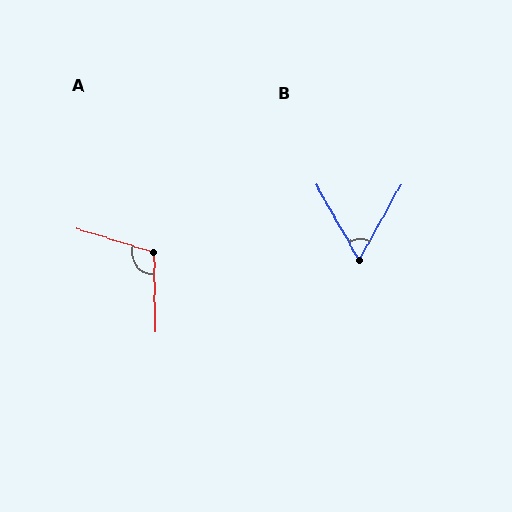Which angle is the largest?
A, at approximately 108 degrees.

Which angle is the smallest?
B, at approximately 59 degrees.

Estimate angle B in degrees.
Approximately 59 degrees.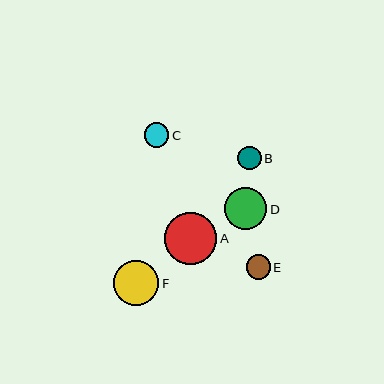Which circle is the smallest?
Circle B is the smallest with a size of approximately 23 pixels.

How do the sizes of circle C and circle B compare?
Circle C and circle B are approximately the same size.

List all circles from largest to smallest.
From largest to smallest: A, F, D, C, E, B.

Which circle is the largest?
Circle A is the largest with a size of approximately 52 pixels.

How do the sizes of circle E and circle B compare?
Circle E and circle B are approximately the same size.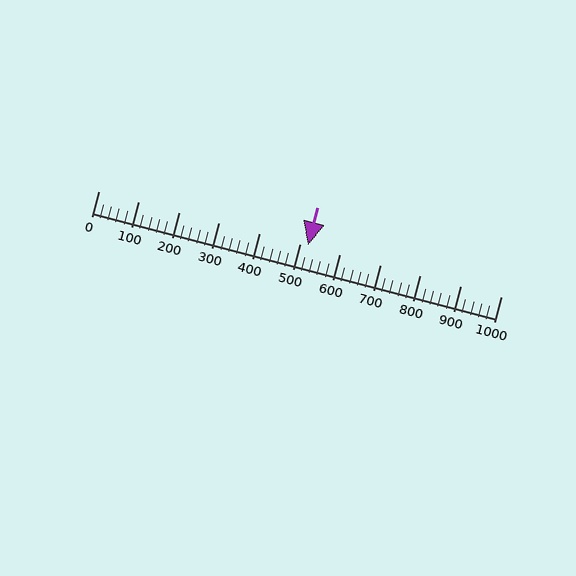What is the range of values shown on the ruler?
The ruler shows values from 0 to 1000.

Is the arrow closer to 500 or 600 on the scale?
The arrow is closer to 500.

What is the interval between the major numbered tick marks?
The major tick marks are spaced 100 units apart.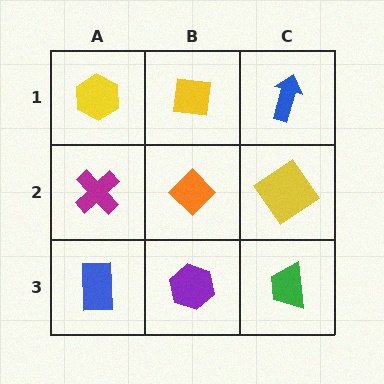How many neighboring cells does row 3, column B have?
3.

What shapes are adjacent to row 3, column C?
A yellow diamond (row 2, column C), a purple hexagon (row 3, column B).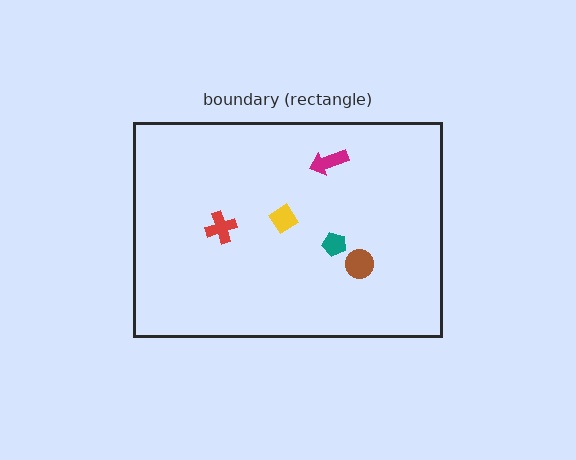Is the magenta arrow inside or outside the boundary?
Inside.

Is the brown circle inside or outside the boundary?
Inside.